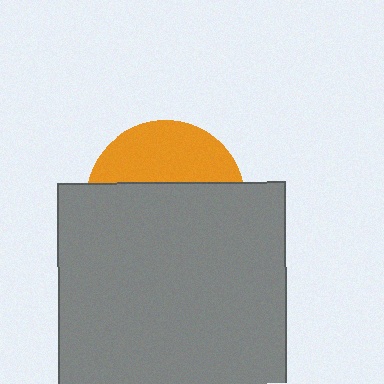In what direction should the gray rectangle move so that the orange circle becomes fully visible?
The gray rectangle should move down. That is the shortest direction to clear the overlap and leave the orange circle fully visible.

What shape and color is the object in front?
The object in front is a gray rectangle.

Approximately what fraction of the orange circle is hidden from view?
Roughly 64% of the orange circle is hidden behind the gray rectangle.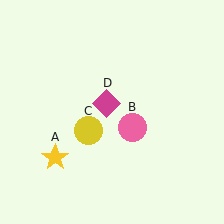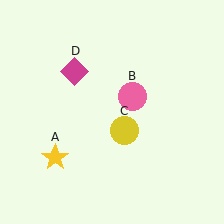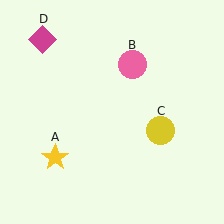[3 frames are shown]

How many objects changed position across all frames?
3 objects changed position: pink circle (object B), yellow circle (object C), magenta diamond (object D).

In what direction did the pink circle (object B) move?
The pink circle (object B) moved up.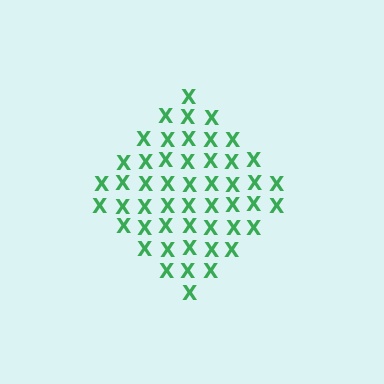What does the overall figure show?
The overall figure shows a diamond.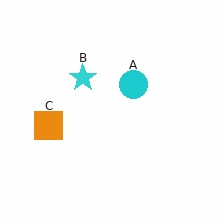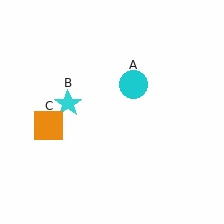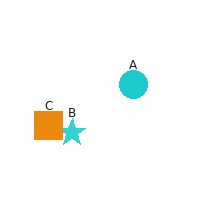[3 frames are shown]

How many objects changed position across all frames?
1 object changed position: cyan star (object B).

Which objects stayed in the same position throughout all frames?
Cyan circle (object A) and orange square (object C) remained stationary.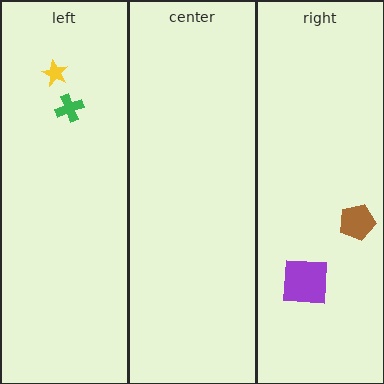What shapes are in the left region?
The green cross, the yellow star.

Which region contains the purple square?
The right region.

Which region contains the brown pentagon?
The right region.